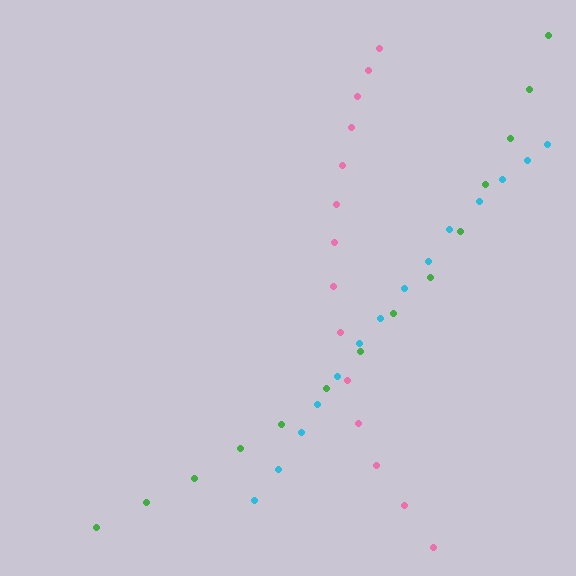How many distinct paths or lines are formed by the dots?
There are 3 distinct paths.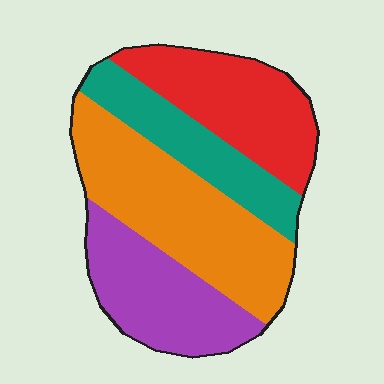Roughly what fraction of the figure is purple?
Purple covers 23% of the figure.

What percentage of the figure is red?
Red covers roughly 25% of the figure.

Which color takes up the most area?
Orange, at roughly 35%.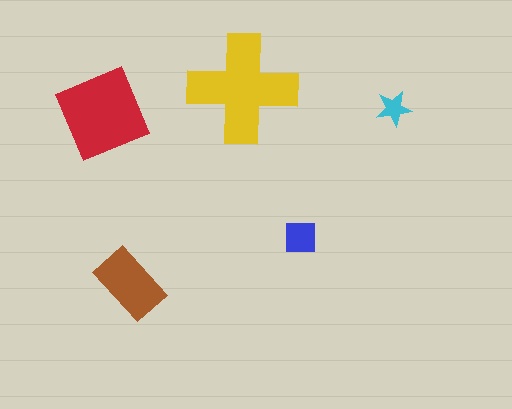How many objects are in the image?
There are 5 objects in the image.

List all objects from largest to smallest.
The yellow cross, the red diamond, the brown rectangle, the blue square, the cyan star.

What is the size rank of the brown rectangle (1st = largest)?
3rd.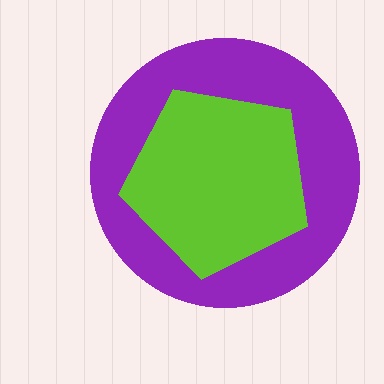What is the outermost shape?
The purple circle.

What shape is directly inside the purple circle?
The lime pentagon.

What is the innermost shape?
The lime pentagon.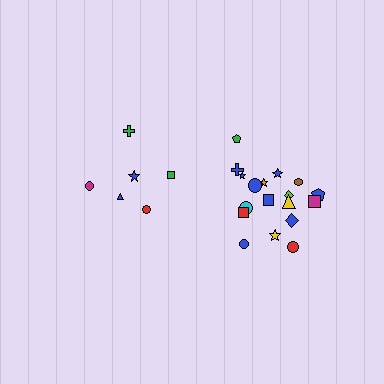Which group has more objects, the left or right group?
The right group.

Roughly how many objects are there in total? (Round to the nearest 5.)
Roughly 25 objects in total.